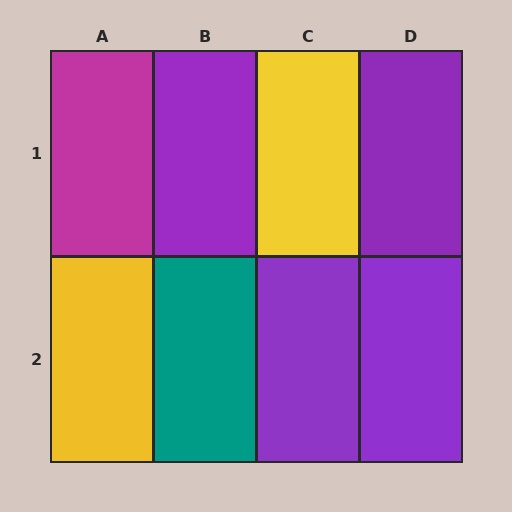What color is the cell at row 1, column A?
Magenta.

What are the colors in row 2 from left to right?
Yellow, teal, purple, purple.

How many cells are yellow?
2 cells are yellow.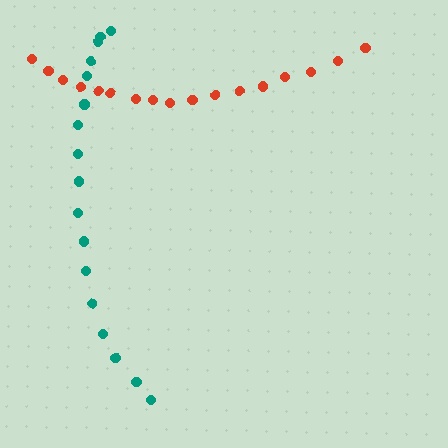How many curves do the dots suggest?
There are 2 distinct paths.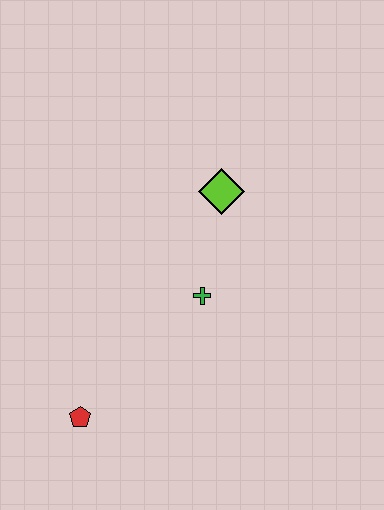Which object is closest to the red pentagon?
The green cross is closest to the red pentagon.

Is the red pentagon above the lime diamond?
No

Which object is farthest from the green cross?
The red pentagon is farthest from the green cross.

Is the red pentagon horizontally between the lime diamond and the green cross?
No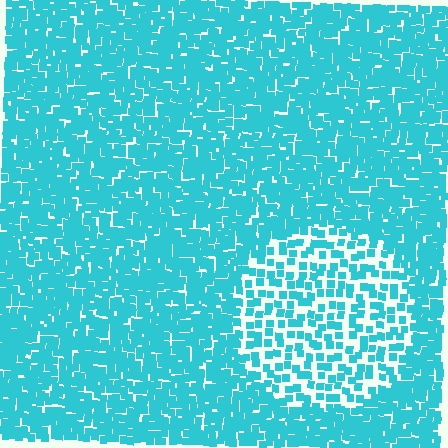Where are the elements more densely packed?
The elements are more densely packed outside the circle boundary.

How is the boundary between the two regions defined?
The boundary is defined by a change in element density (approximately 2.2x ratio). All elements are the same color, size, and shape.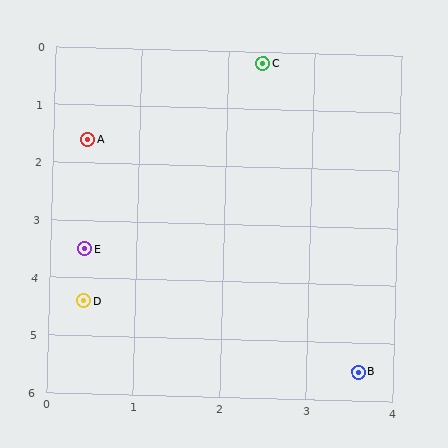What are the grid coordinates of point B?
Point B is at approximately (3.6, 5.5).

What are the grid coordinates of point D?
Point D is at approximately (0.4, 4.4).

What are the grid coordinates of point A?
Point A is at approximately (0.4, 1.6).